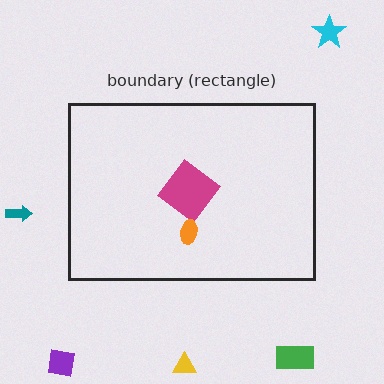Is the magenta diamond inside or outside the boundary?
Inside.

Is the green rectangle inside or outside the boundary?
Outside.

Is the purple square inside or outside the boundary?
Outside.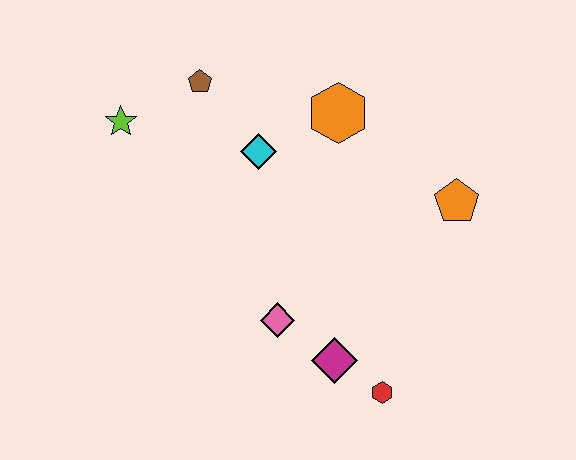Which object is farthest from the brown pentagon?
The red hexagon is farthest from the brown pentagon.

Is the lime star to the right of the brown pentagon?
No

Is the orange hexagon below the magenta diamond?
No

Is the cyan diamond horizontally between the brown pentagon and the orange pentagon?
Yes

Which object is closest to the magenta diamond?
The red hexagon is closest to the magenta diamond.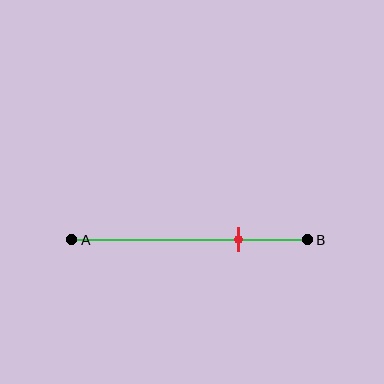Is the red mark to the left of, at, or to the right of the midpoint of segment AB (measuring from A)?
The red mark is to the right of the midpoint of segment AB.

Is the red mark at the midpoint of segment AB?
No, the mark is at about 70% from A, not at the 50% midpoint.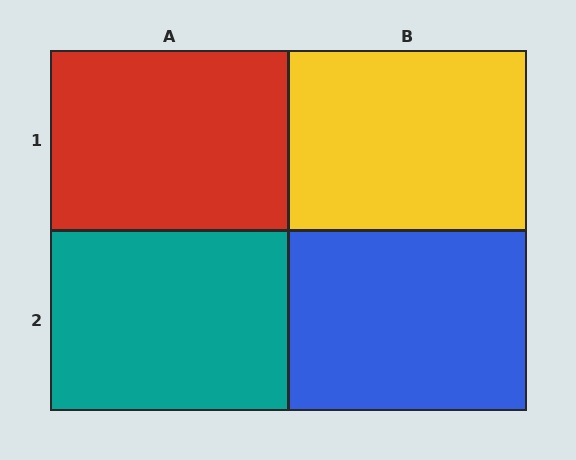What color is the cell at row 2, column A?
Teal.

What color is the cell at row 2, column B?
Blue.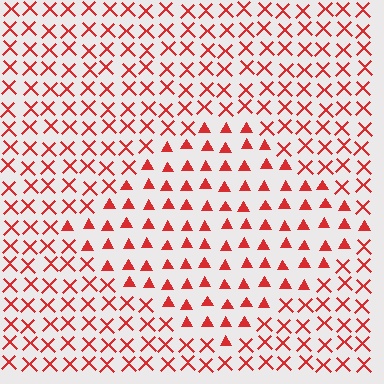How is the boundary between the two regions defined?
The boundary is defined by a change in element shape: triangles inside vs. X marks outside. All elements share the same color and spacing.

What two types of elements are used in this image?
The image uses triangles inside the diamond region and X marks outside it.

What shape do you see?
I see a diamond.